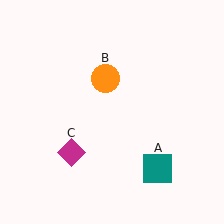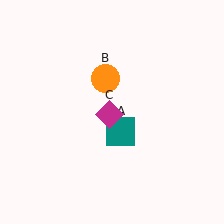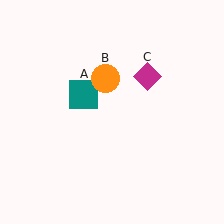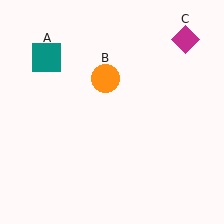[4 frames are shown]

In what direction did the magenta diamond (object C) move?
The magenta diamond (object C) moved up and to the right.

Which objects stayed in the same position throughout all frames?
Orange circle (object B) remained stationary.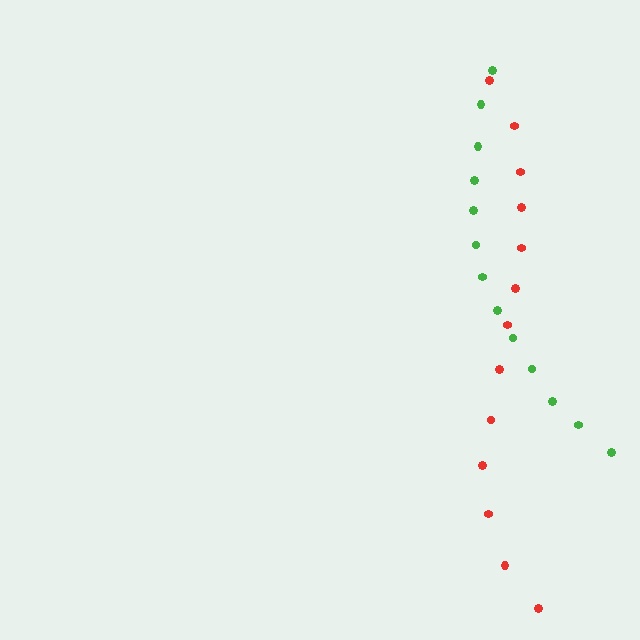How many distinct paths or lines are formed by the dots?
There are 2 distinct paths.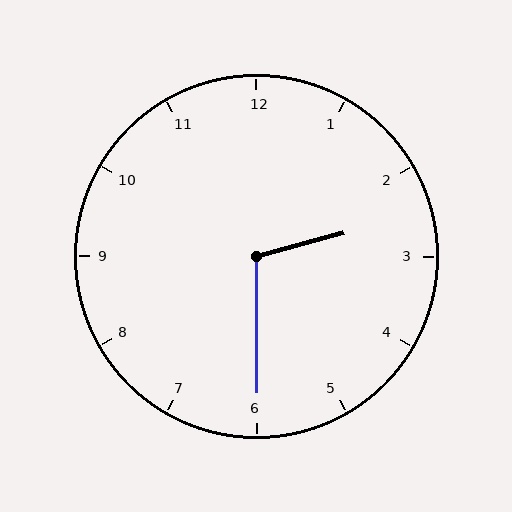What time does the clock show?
2:30.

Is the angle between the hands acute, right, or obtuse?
It is obtuse.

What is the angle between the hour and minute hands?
Approximately 105 degrees.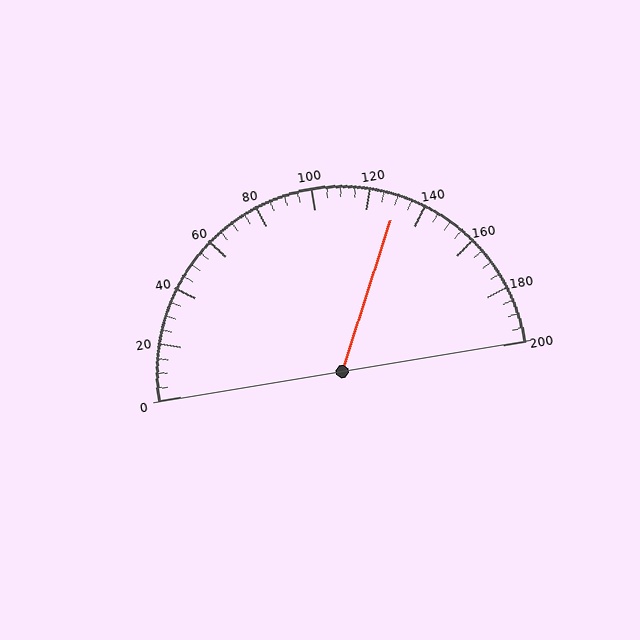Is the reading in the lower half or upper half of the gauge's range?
The reading is in the upper half of the range (0 to 200).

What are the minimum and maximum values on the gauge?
The gauge ranges from 0 to 200.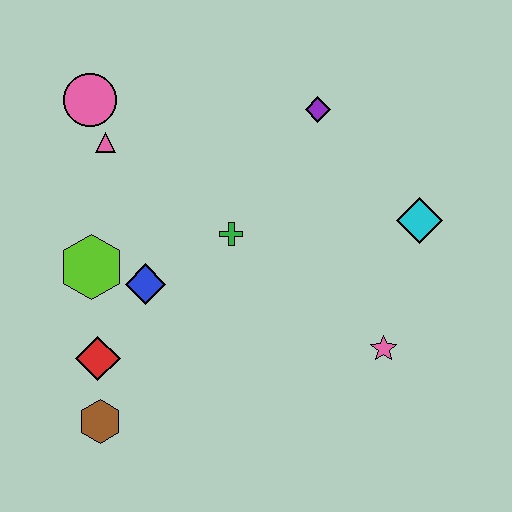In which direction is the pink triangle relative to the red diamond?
The pink triangle is above the red diamond.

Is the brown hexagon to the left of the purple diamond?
Yes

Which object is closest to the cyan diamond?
The pink star is closest to the cyan diamond.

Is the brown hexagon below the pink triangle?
Yes